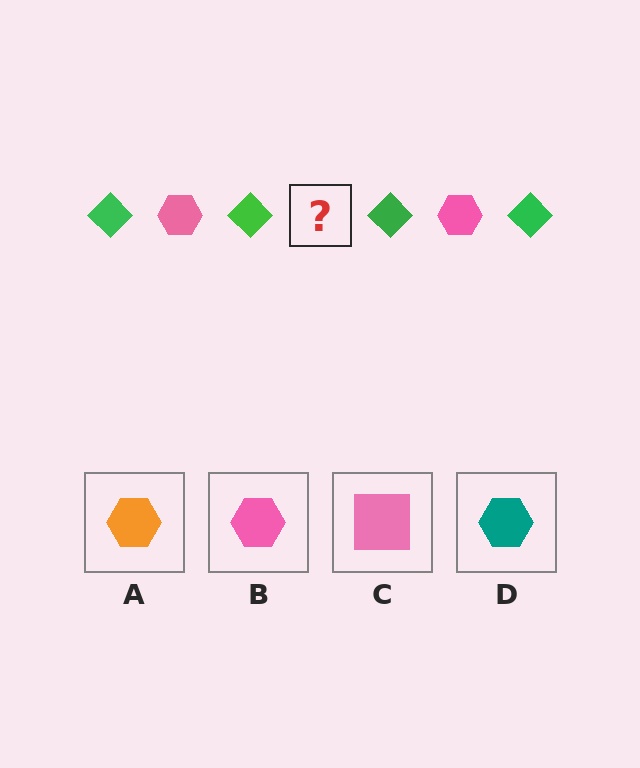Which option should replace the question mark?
Option B.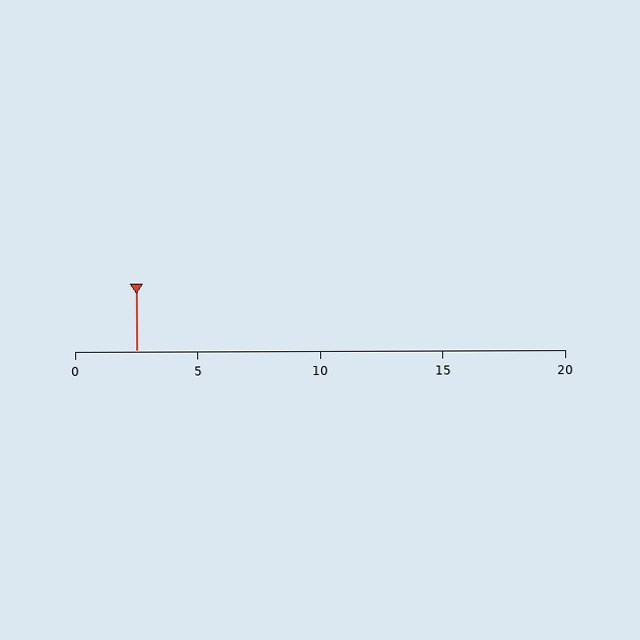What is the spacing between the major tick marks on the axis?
The major ticks are spaced 5 apart.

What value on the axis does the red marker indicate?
The marker indicates approximately 2.5.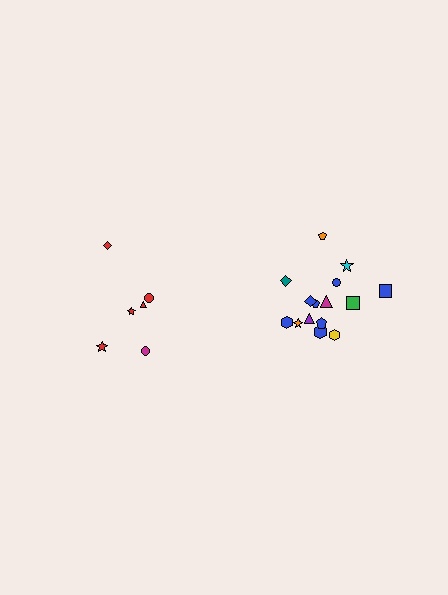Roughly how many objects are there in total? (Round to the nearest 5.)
Roughly 20 objects in total.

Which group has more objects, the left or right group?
The right group.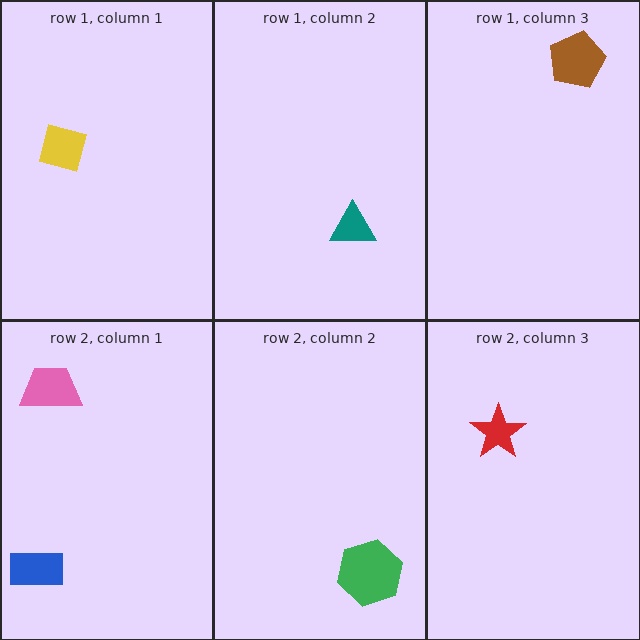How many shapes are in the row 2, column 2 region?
1.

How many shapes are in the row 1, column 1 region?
1.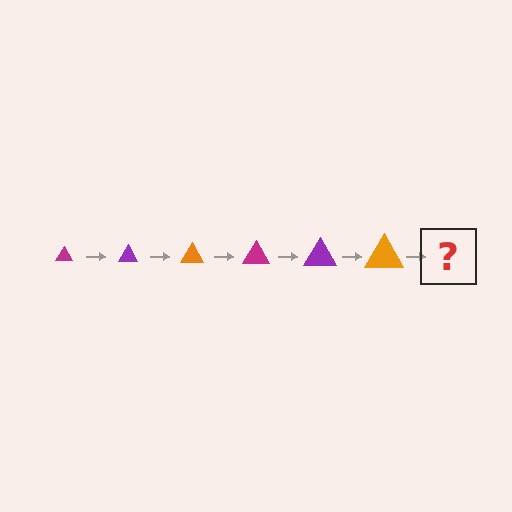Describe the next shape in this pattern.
It should be a magenta triangle, larger than the previous one.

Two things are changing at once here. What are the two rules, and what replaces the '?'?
The two rules are that the triangle grows larger each step and the color cycles through magenta, purple, and orange. The '?' should be a magenta triangle, larger than the previous one.